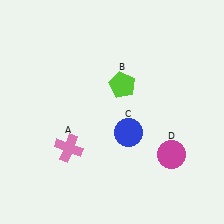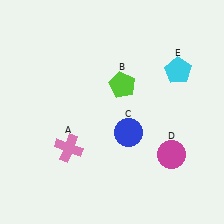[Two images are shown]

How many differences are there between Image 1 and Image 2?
There is 1 difference between the two images.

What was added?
A cyan pentagon (E) was added in Image 2.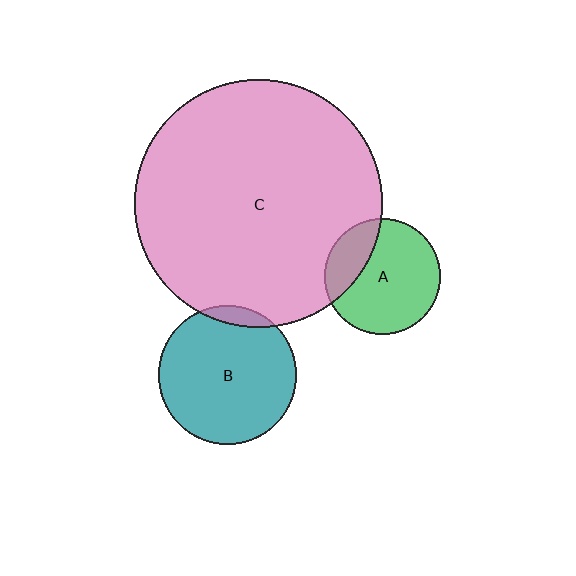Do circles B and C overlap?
Yes.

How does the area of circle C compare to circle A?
Approximately 4.6 times.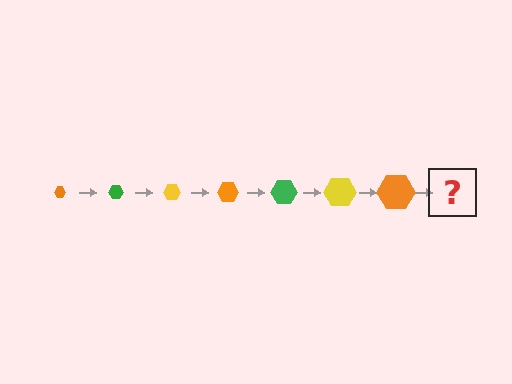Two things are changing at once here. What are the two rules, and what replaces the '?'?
The two rules are that the hexagon grows larger each step and the color cycles through orange, green, and yellow. The '?' should be a green hexagon, larger than the previous one.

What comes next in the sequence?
The next element should be a green hexagon, larger than the previous one.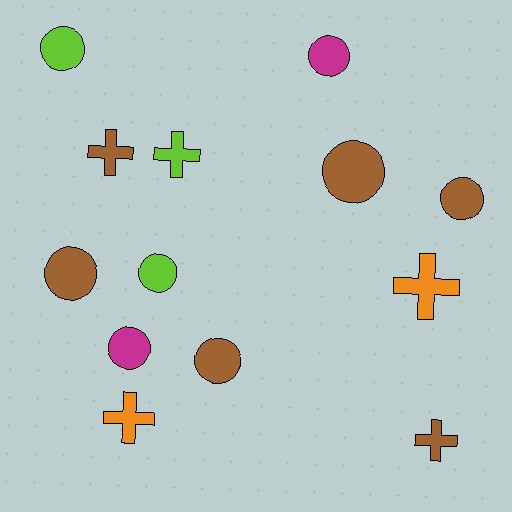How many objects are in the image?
There are 13 objects.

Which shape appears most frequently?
Circle, with 8 objects.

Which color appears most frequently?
Brown, with 6 objects.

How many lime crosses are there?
There is 1 lime cross.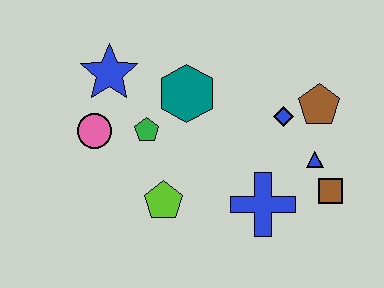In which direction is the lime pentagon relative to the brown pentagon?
The lime pentagon is to the left of the brown pentagon.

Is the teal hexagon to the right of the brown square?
No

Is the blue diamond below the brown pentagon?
Yes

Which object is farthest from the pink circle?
The brown square is farthest from the pink circle.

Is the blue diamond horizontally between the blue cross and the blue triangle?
Yes